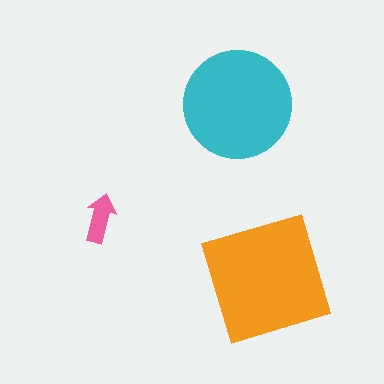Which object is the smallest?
The pink arrow.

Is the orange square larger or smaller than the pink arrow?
Larger.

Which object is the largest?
The orange square.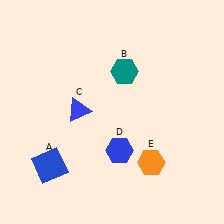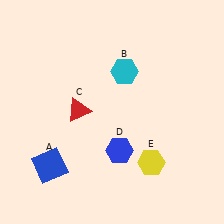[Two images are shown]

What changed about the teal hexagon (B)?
In Image 1, B is teal. In Image 2, it changed to cyan.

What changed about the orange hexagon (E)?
In Image 1, E is orange. In Image 2, it changed to yellow.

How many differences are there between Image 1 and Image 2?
There are 3 differences between the two images.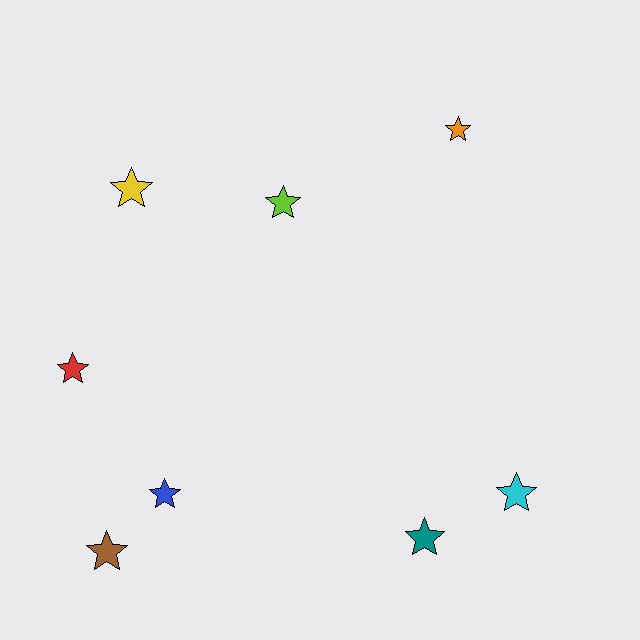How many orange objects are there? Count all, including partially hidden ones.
There is 1 orange object.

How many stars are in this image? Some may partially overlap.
There are 8 stars.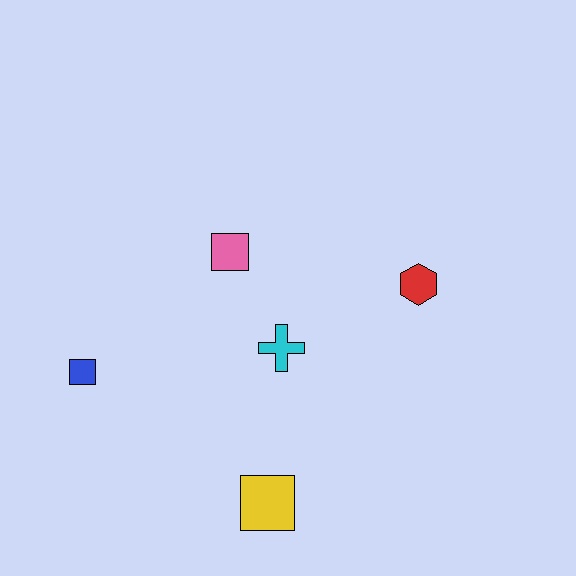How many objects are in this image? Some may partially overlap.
There are 5 objects.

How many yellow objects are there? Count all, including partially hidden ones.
There is 1 yellow object.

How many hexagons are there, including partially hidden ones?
There is 1 hexagon.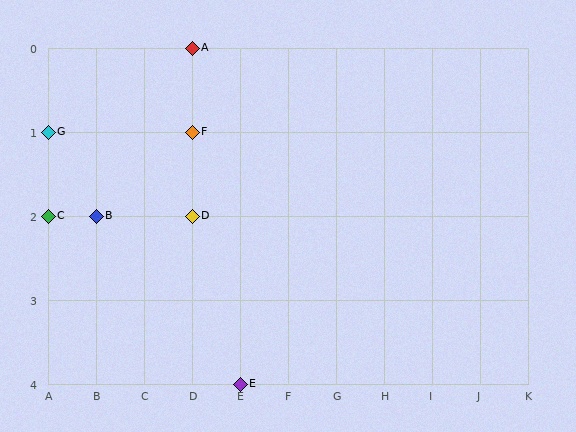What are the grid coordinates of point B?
Point B is at grid coordinates (B, 2).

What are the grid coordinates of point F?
Point F is at grid coordinates (D, 1).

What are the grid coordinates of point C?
Point C is at grid coordinates (A, 2).